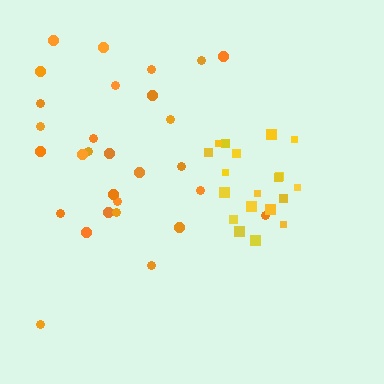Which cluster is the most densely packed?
Yellow.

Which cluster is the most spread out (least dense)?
Orange.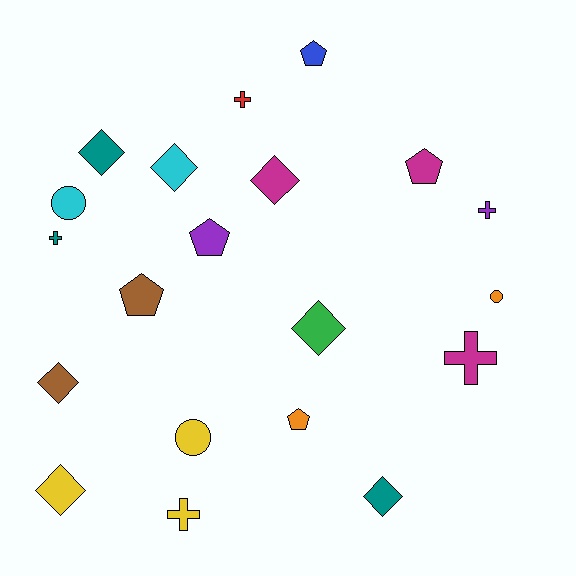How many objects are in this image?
There are 20 objects.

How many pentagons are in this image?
There are 5 pentagons.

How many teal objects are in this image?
There are 3 teal objects.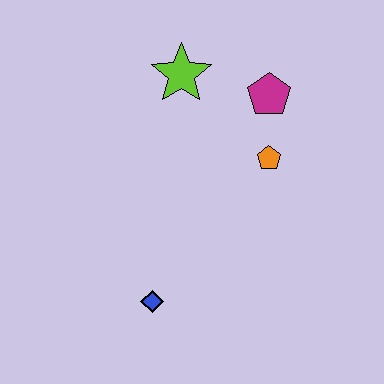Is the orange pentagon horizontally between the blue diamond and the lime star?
No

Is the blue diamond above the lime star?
No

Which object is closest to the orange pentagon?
The magenta pentagon is closest to the orange pentagon.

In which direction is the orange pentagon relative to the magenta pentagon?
The orange pentagon is below the magenta pentagon.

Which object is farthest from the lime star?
The blue diamond is farthest from the lime star.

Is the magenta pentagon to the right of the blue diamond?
Yes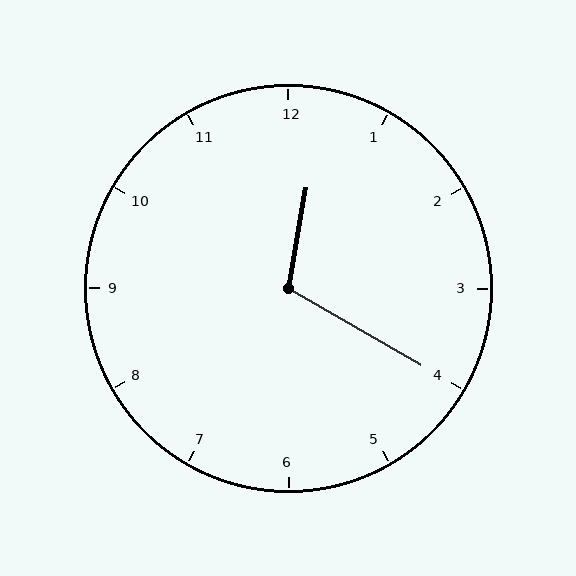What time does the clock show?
12:20.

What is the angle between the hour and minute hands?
Approximately 110 degrees.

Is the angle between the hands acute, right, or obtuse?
It is obtuse.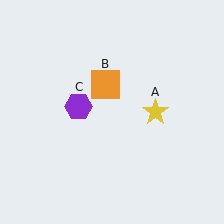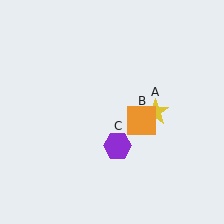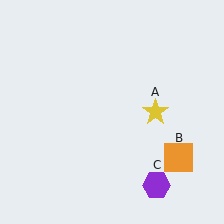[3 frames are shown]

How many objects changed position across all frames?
2 objects changed position: orange square (object B), purple hexagon (object C).